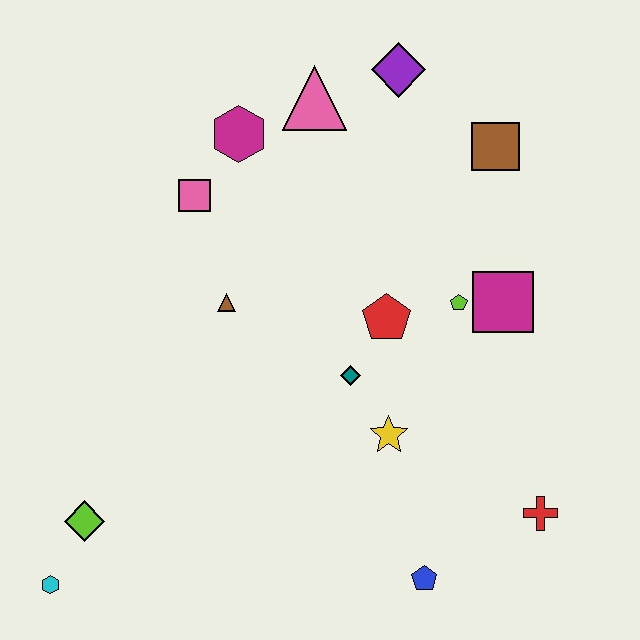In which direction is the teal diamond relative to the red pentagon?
The teal diamond is below the red pentagon.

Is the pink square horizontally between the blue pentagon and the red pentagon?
No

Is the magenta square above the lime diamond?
Yes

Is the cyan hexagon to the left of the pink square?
Yes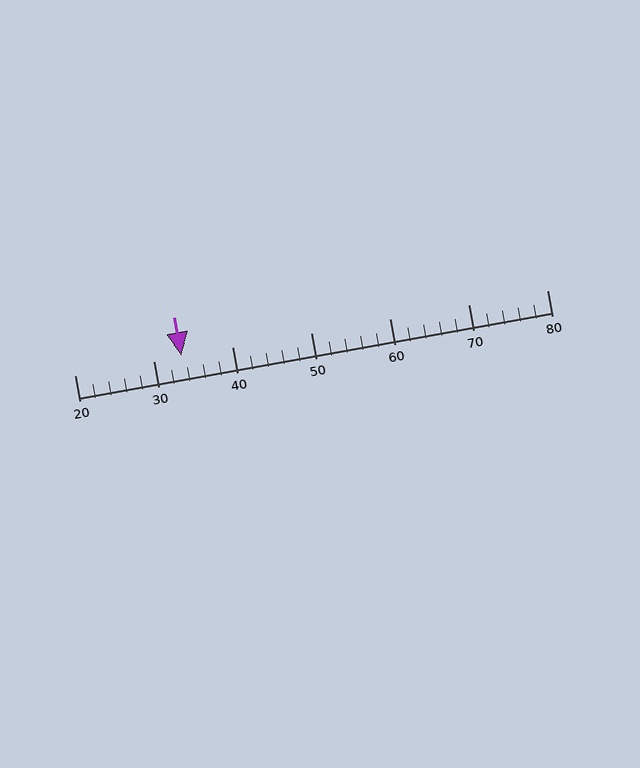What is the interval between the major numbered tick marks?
The major tick marks are spaced 10 units apart.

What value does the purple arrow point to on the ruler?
The purple arrow points to approximately 34.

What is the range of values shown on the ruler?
The ruler shows values from 20 to 80.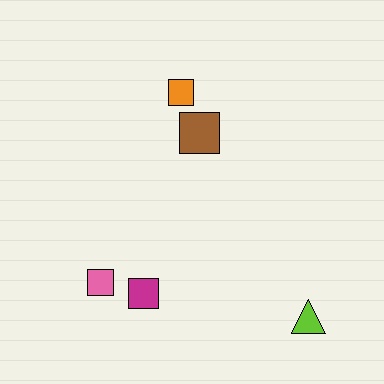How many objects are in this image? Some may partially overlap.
There are 5 objects.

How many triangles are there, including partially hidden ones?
There is 1 triangle.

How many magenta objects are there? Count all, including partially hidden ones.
There is 1 magenta object.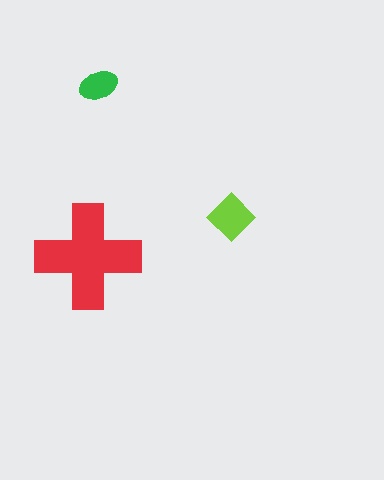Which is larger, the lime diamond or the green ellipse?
The lime diamond.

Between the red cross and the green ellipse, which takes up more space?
The red cross.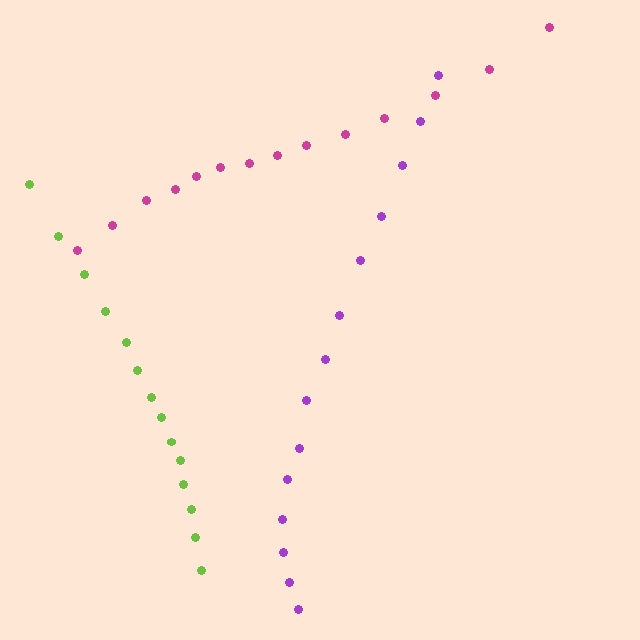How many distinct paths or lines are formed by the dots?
There are 3 distinct paths.